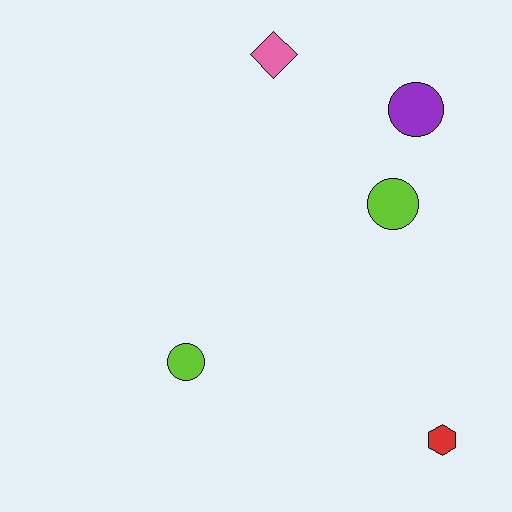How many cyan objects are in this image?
There are no cyan objects.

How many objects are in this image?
There are 5 objects.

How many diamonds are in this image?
There is 1 diamond.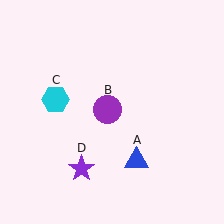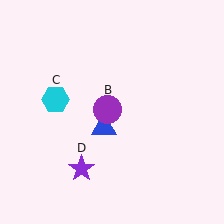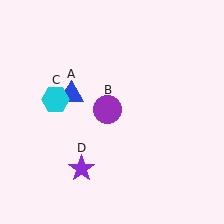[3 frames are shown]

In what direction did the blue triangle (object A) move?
The blue triangle (object A) moved up and to the left.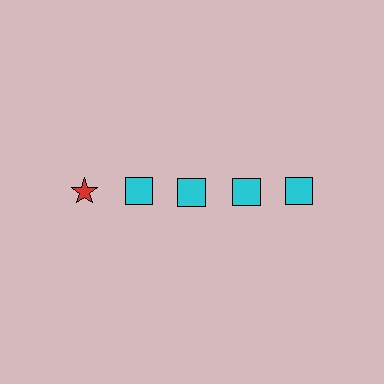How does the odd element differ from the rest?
It differs in both color (red instead of cyan) and shape (star instead of square).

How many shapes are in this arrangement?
There are 5 shapes arranged in a grid pattern.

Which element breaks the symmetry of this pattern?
The red star in the top row, leftmost column breaks the symmetry. All other shapes are cyan squares.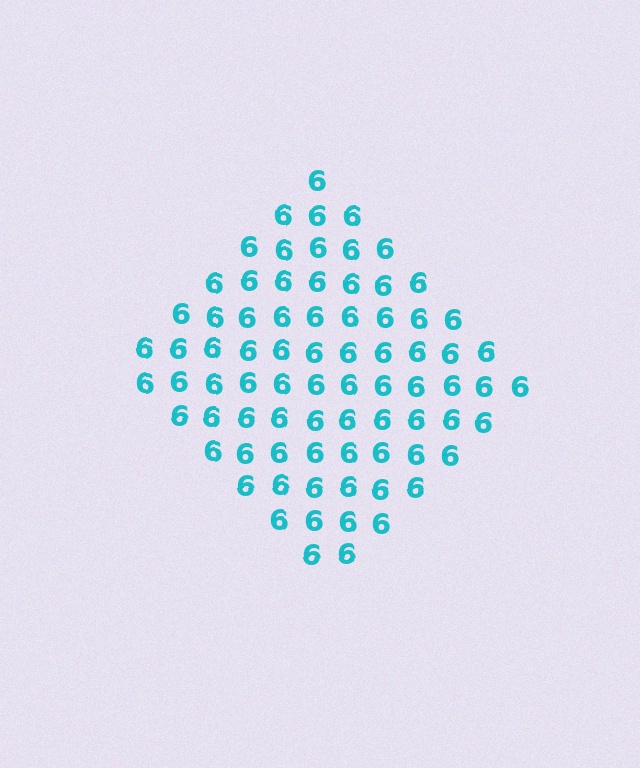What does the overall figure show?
The overall figure shows a diamond.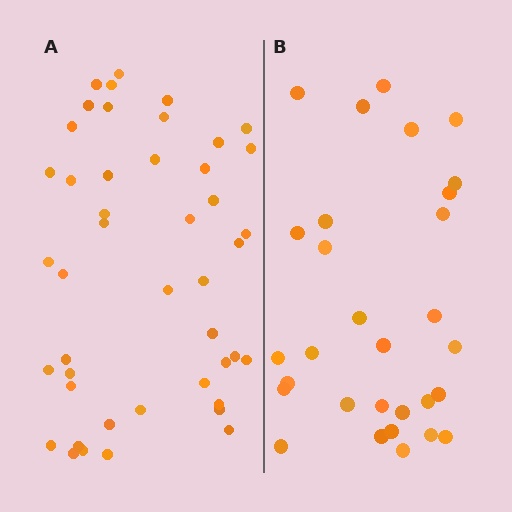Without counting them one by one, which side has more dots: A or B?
Region A (the left region) has more dots.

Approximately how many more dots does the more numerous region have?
Region A has approximately 15 more dots than region B.